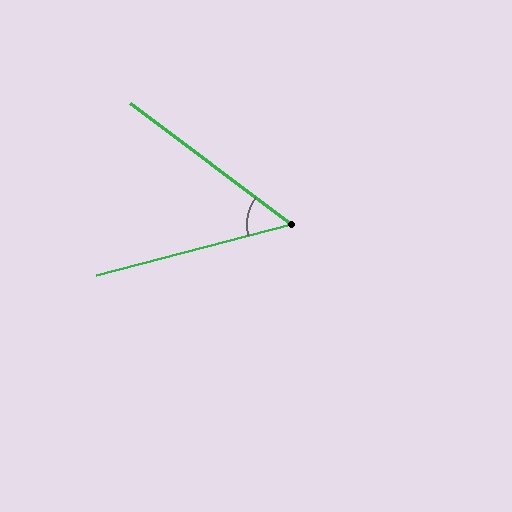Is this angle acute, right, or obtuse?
It is acute.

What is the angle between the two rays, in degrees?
Approximately 52 degrees.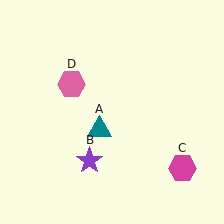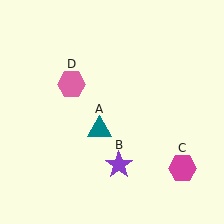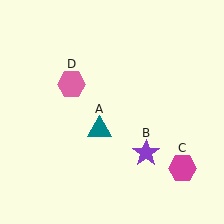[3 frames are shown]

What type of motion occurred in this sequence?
The purple star (object B) rotated counterclockwise around the center of the scene.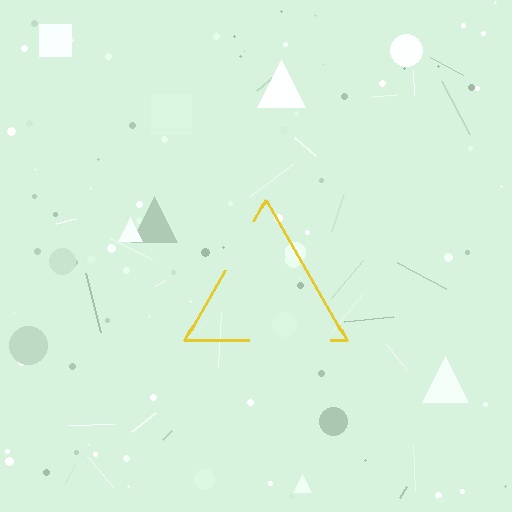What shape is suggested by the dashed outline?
The dashed outline suggests a triangle.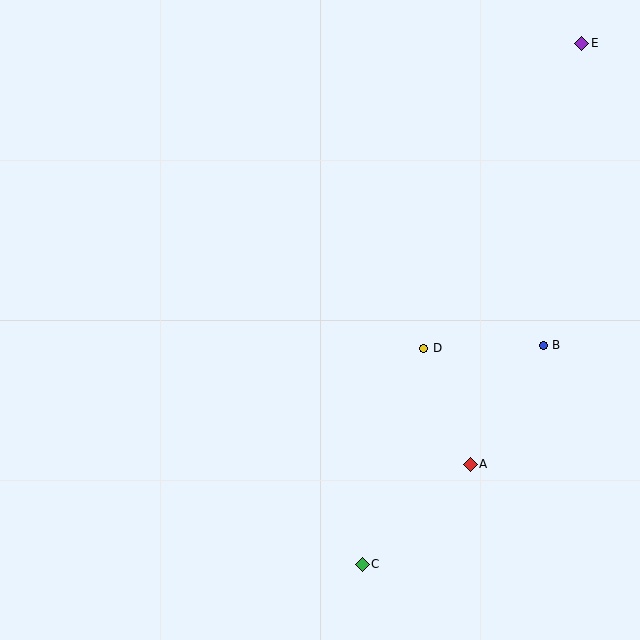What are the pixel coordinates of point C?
Point C is at (362, 564).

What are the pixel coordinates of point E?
Point E is at (582, 43).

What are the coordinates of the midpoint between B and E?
The midpoint between B and E is at (562, 194).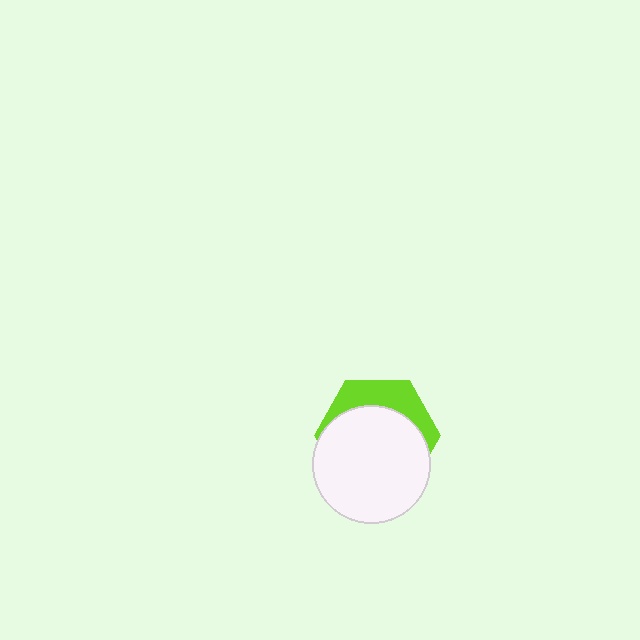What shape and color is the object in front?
The object in front is a white circle.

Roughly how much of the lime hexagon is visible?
A small part of it is visible (roughly 31%).